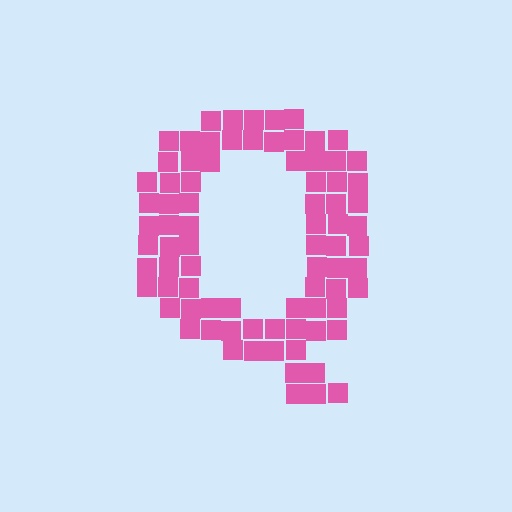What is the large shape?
The large shape is the letter Q.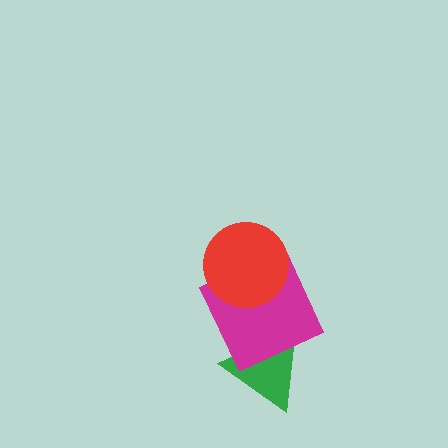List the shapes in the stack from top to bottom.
From top to bottom: the red circle, the magenta square, the green triangle.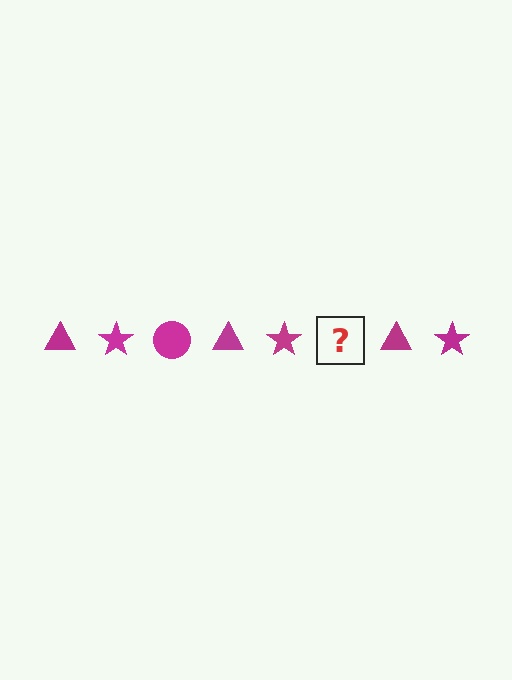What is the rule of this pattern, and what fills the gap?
The rule is that the pattern cycles through triangle, star, circle shapes in magenta. The gap should be filled with a magenta circle.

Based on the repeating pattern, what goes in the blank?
The blank should be a magenta circle.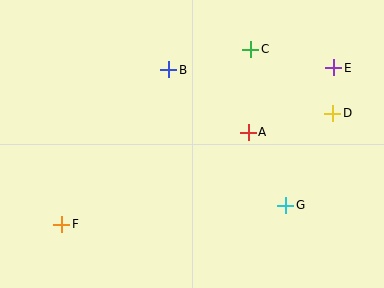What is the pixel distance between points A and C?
The distance between A and C is 83 pixels.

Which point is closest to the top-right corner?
Point E is closest to the top-right corner.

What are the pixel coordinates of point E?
Point E is at (334, 68).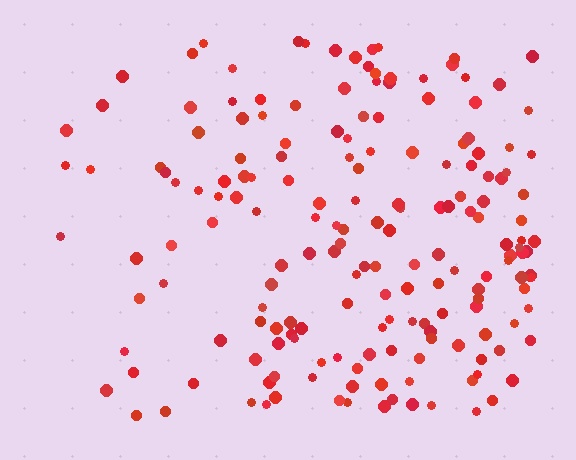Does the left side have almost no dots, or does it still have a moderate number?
Still a moderate number, just noticeably fewer than the right.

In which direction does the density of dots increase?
From left to right, with the right side densest.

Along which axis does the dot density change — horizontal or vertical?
Horizontal.